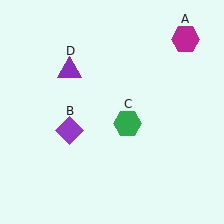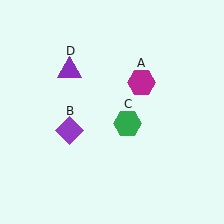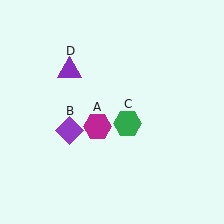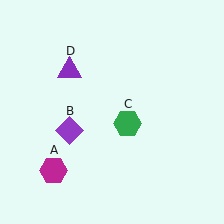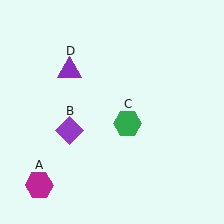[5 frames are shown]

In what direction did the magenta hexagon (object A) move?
The magenta hexagon (object A) moved down and to the left.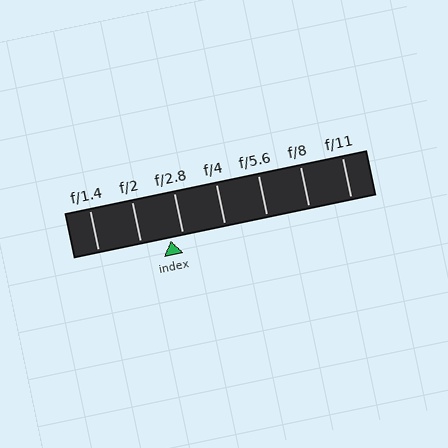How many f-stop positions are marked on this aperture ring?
There are 7 f-stop positions marked.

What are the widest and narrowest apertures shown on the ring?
The widest aperture shown is f/1.4 and the narrowest is f/11.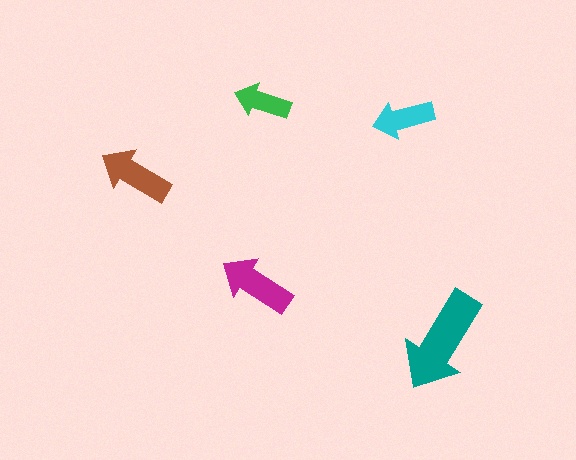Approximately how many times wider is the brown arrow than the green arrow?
About 1.5 times wider.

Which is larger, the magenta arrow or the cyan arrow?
The magenta one.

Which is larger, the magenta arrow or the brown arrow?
The magenta one.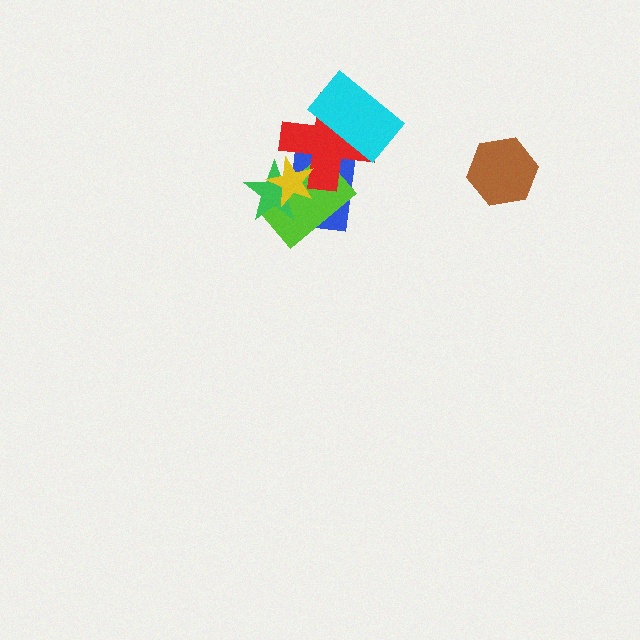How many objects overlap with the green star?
3 objects overlap with the green star.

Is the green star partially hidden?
Yes, it is partially covered by another shape.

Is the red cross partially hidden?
Yes, it is partially covered by another shape.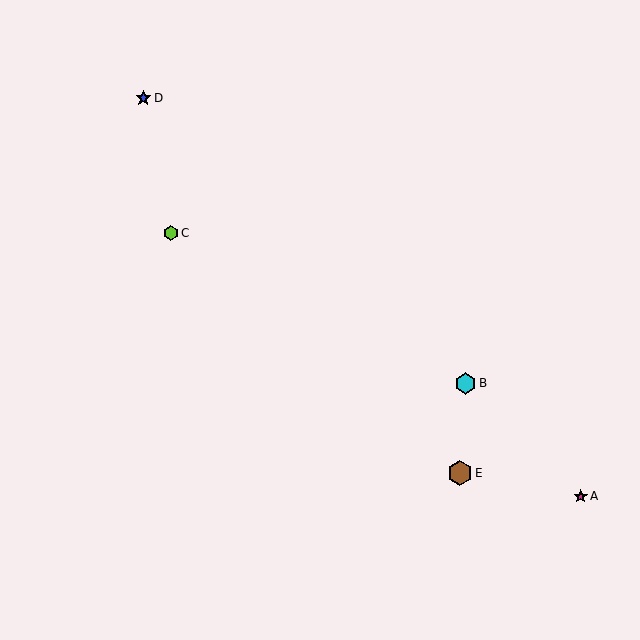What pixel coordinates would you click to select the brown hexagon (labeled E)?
Click at (460, 473) to select the brown hexagon E.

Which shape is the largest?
The brown hexagon (labeled E) is the largest.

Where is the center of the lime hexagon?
The center of the lime hexagon is at (171, 233).